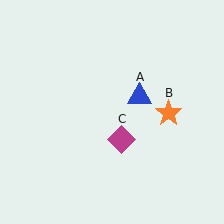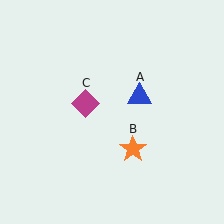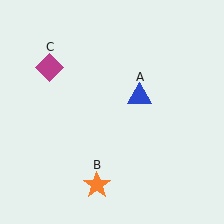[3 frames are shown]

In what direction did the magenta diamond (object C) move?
The magenta diamond (object C) moved up and to the left.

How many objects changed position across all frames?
2 objects changed position: orange star (object B), magenta diamond (object C).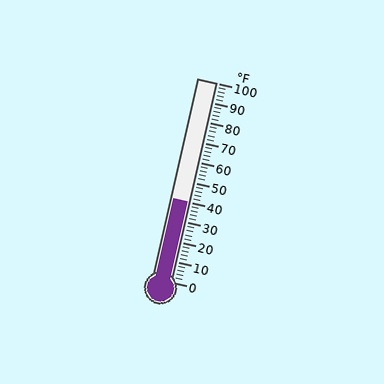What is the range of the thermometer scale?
The thermometer scale ranges from 0°F to 100°F.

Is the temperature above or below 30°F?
The temperature is above 30°F.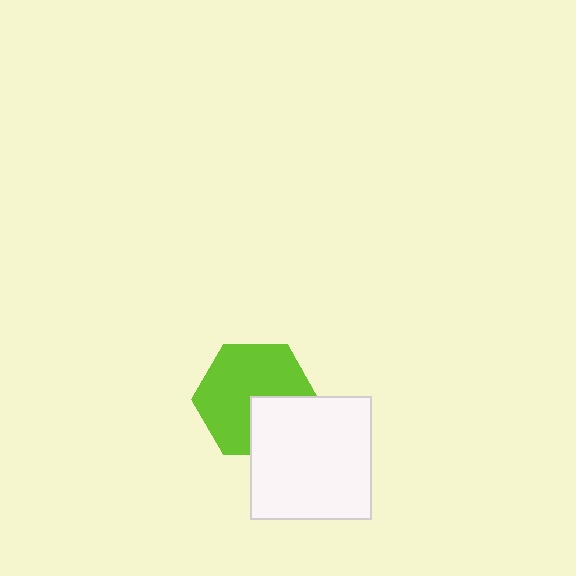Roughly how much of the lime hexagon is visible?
Most of it is visible (roughly 69%).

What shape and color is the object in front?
The object in front is a white rectangle.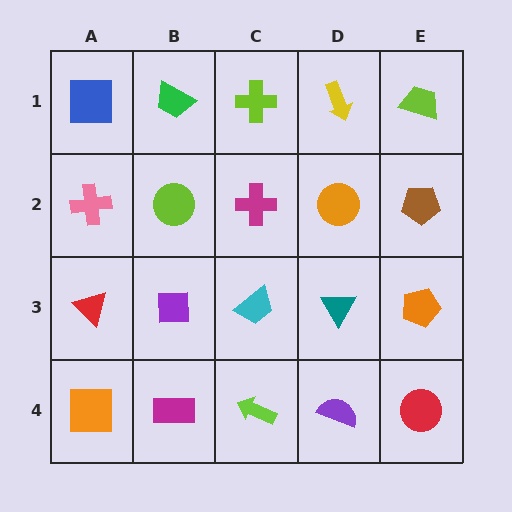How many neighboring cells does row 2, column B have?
4.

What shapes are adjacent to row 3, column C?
A magenta cross (row 2, column C), a lime arrow (row 4, column C), a purple square (row 3, column B), a teal triangle (row 3, column D).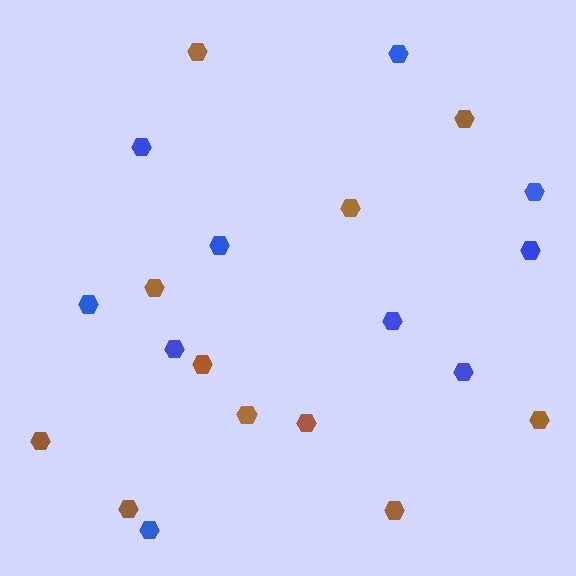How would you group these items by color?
There are 2 groups: one group of brown hexagons (11) and one group of blue hexagons (10).